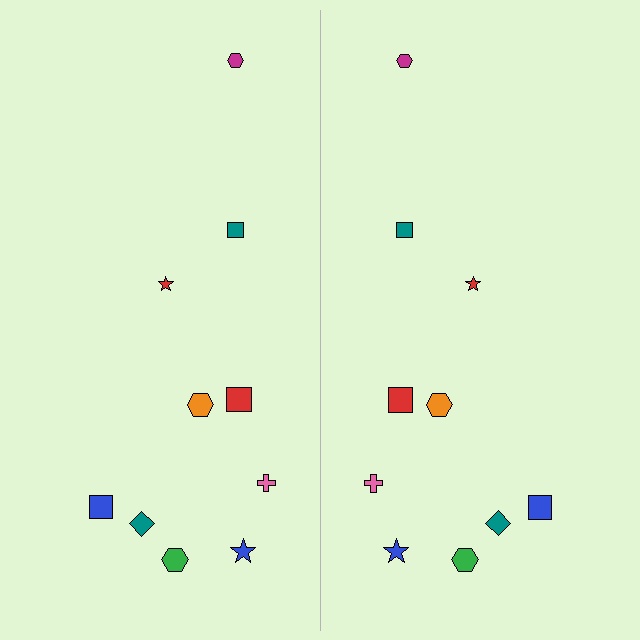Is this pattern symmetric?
Yes, this pattern has bilateral (reflection) symmetry.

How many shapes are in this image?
There are 20 shapes in this image.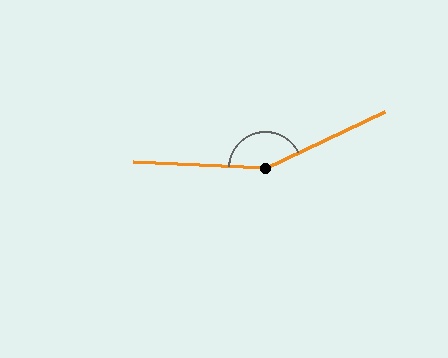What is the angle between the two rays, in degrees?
Approximately 151 degrees.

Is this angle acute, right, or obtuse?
It is obtuse.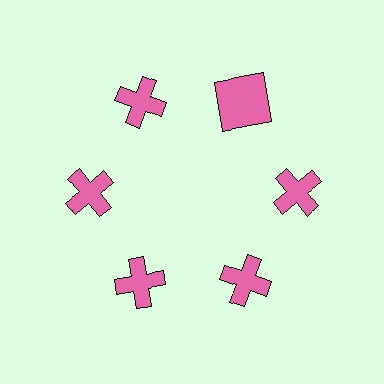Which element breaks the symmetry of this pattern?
The pink square at roughly the 1 o'clock position breaks the symmetry. All other shapes are pink crosses.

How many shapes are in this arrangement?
There are 6 shapes arranged in a ring pattern.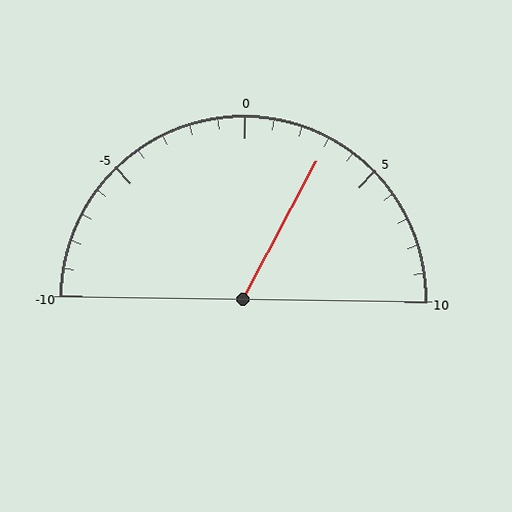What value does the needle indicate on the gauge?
The needle indicates approximately 3.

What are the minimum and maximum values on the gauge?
The gauge ranges from -10 to 10.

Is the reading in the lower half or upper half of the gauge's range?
The reading is in the upper half of the range (-10 to 10).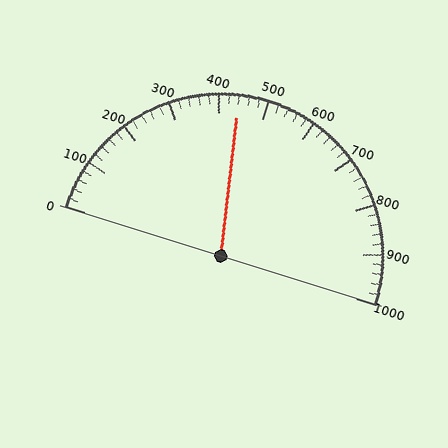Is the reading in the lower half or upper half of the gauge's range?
The reading is in the lower half of the range (0 to 1000).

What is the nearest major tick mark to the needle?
The nearest major tick mark is 400.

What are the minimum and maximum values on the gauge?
The gauge ranges from 0 to 1000.